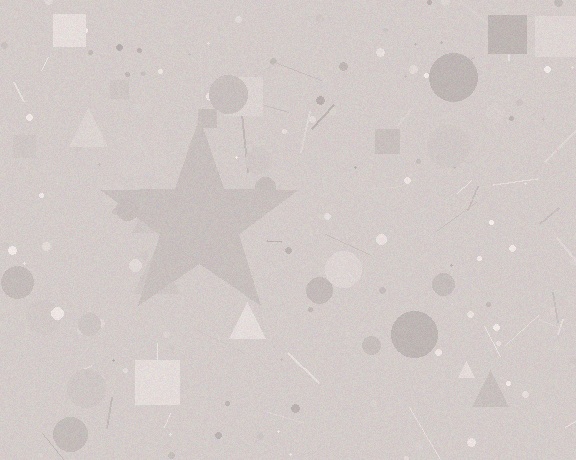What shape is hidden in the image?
A star is hidden in the image.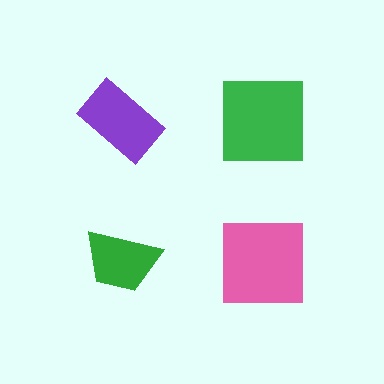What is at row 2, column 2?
A pink square.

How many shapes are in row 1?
2 shapes.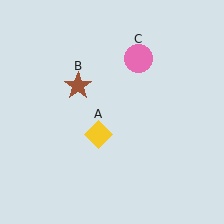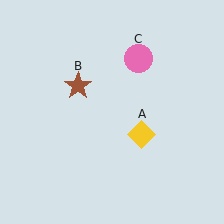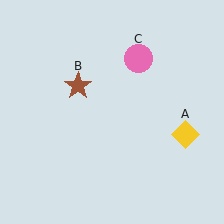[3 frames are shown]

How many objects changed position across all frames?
1 object changed position: yellow diamond (object A).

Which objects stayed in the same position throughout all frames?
Brown star (object B) and pink circle (object C) remained stationary.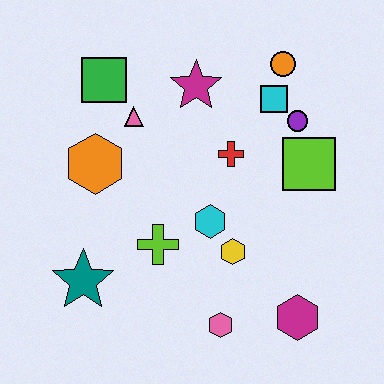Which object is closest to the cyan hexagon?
The yellow hexagon is closest to the cyan hexagon.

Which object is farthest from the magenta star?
The magenta hexagon is farthest from the magenta star.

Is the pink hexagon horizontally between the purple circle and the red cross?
No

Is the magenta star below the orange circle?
Yes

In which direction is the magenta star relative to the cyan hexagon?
The magenta star is above the cyan hexagon.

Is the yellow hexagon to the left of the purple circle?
Yes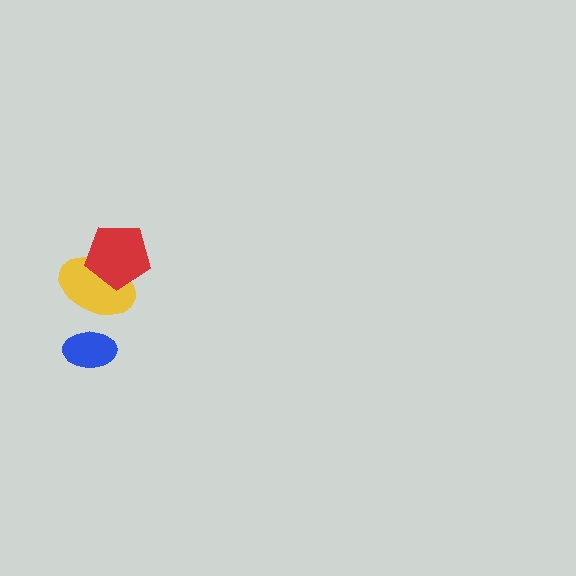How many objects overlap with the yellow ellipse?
1 object overlaps with the yellow ellipse.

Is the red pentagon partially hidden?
No, no other shape covers it.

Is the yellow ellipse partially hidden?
Yes, it is partially covered by another shape.